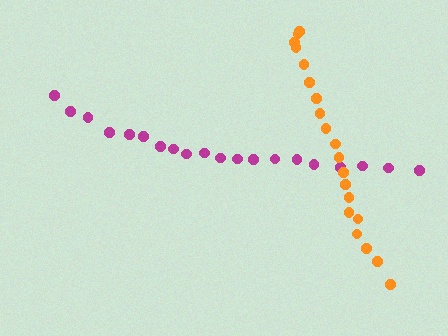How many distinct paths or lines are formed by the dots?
There are 2 distinct paths.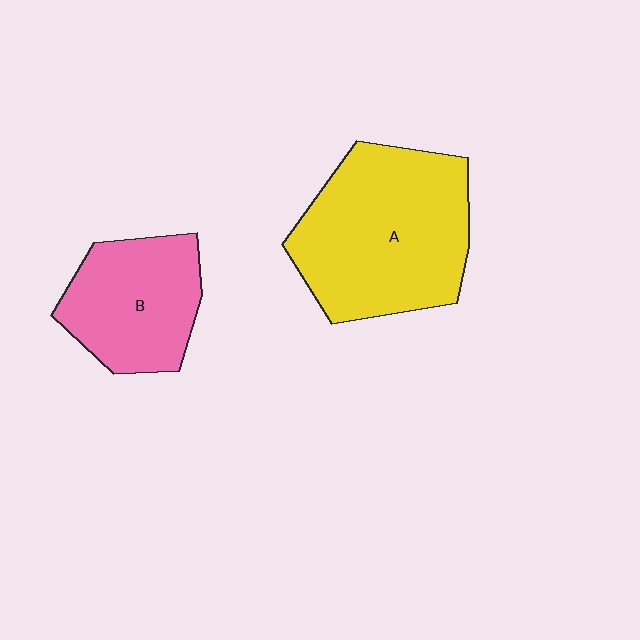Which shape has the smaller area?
Shape B (pink).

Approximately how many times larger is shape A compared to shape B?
Approximately 1.6 times.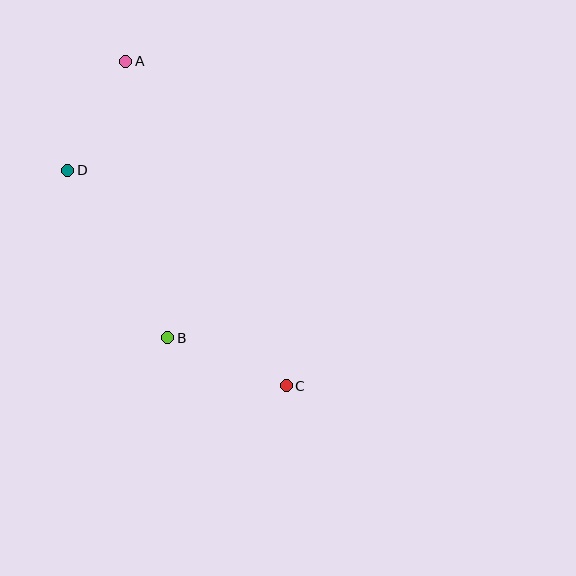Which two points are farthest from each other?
Points A and C are farthest from each other.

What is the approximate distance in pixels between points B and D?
The distance between B and D is approximately 195 pixels.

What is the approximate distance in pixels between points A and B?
The distance between A and B is approximately 280 pixels.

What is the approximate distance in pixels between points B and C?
The distance between B and C is approximately 127 pixels.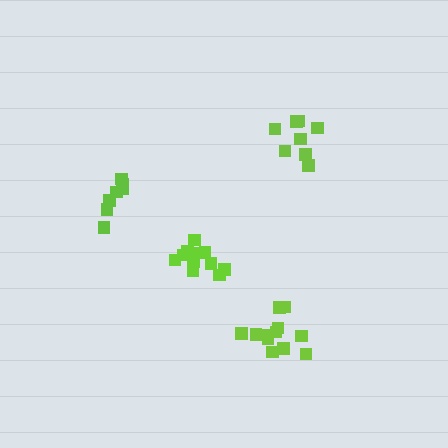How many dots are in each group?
Group 1: 8 dots, Group 2: 11 dots, Group 3: 7 dots, Group 4: 12 dots (38 total).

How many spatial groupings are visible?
There are 4 spatial groupings.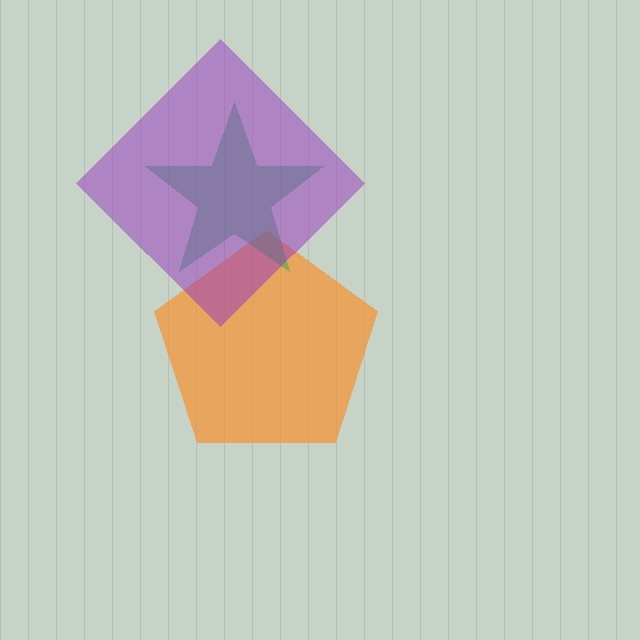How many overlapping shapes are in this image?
There are 3 overlapping shapes in the image.